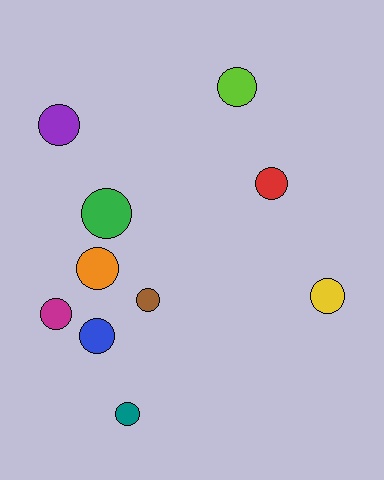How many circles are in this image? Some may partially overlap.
There are 10 circles.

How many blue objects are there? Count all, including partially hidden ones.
There is 1 blue object.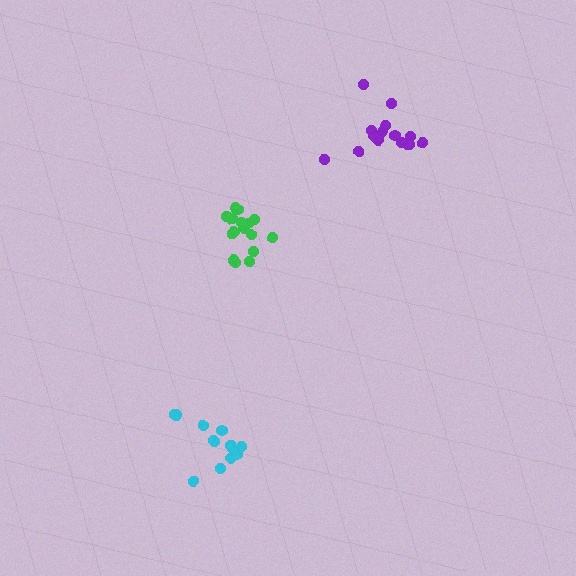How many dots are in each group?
Group 1: 16 dots, Group 2: 13 dots, Group 3: 17 dots (46 total).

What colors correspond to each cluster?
The clusters are colored: purple, cyan, green.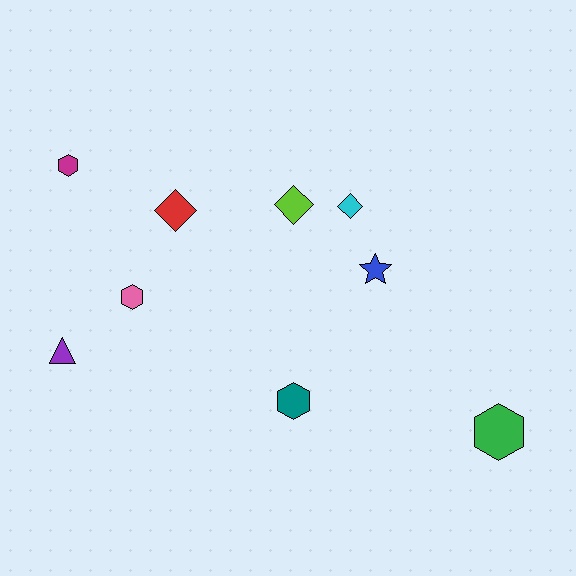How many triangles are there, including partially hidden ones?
There is 1 triangle.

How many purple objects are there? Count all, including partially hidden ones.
There is 1 purple object.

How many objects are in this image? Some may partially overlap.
There are 9 objects.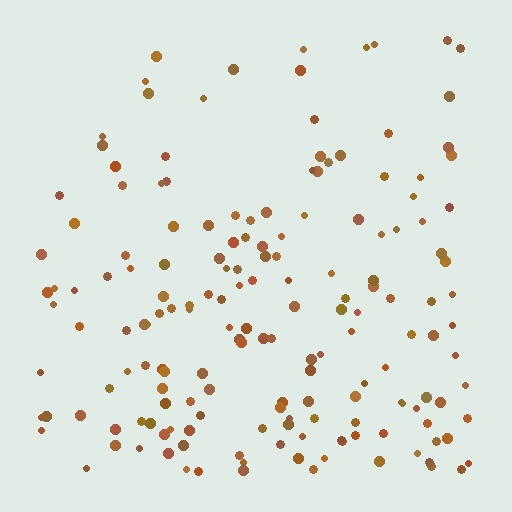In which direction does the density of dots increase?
From top to bottom, with the bottom side densest.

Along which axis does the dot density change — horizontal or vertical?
Vertical.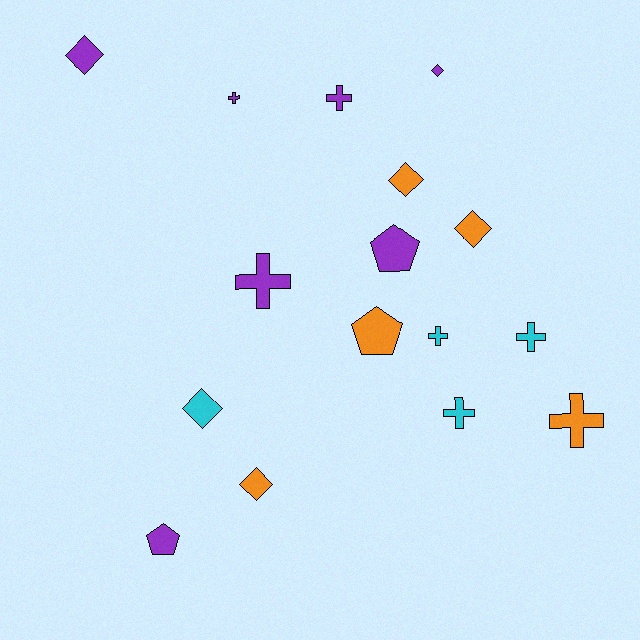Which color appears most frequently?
Purple, with 7 objects.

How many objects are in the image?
There are 16 objects.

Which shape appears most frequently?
Cross, with 7 objects.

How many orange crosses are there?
There is 1 orange cross.